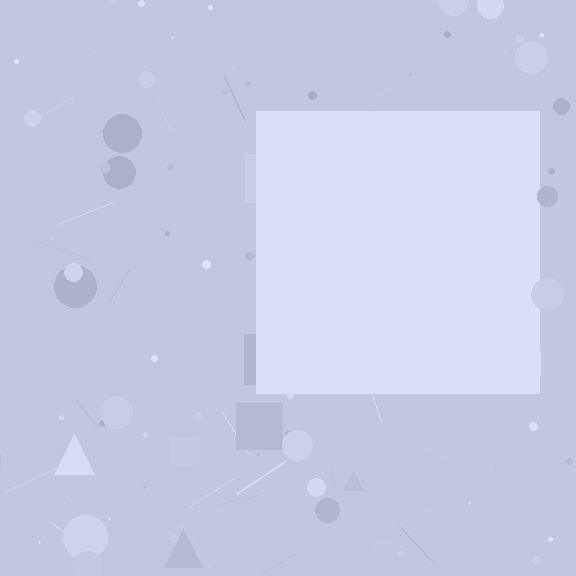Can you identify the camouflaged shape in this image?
The camouflaged shape is a square.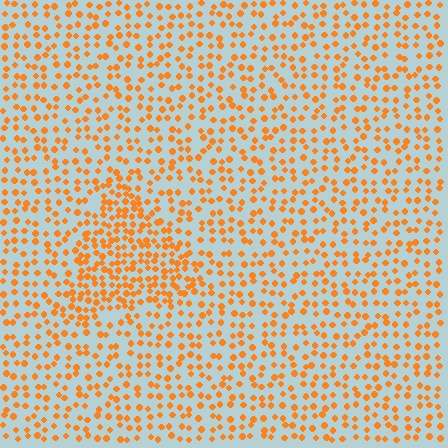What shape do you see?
I see a triangle.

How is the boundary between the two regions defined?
The boundary is defined by a change in element density (approximately 1.8x ratio). All elements are the same color, size, and shape.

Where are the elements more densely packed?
The elements are more densely packed inside the triangle boundary.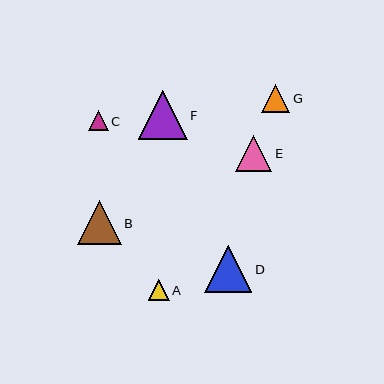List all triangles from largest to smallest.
From largest to smallest: F, D, B, E, G, A, C.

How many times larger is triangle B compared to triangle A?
Triangle B is approximately 2.1 times the size of triangle A.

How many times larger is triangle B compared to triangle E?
Triangle B is approximately 1.2 times the size of triangle E.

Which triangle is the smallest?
Triangle C is the smallest with a size of approximately 19 pixels.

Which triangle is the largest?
Triangle F is the largest with a size of approximately 49 pixels.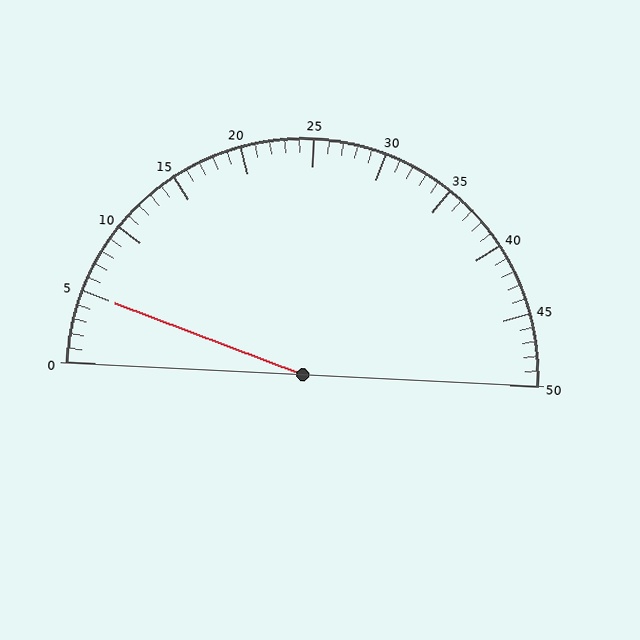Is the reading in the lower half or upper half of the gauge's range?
The reading is in the lower half of the range (0 to 50).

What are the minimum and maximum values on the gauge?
The gauge ranges from 0 to 50.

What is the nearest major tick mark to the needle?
The nearest major tick mark is 5.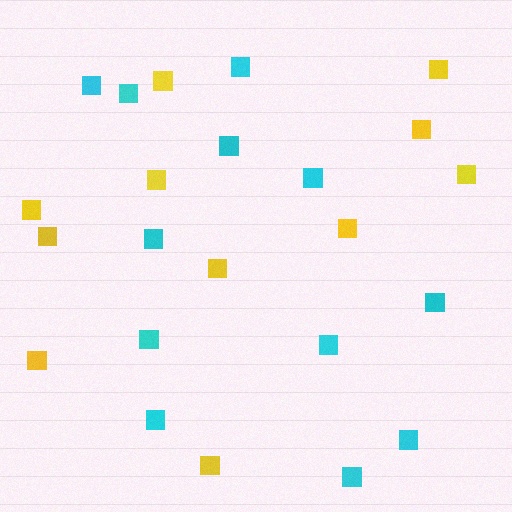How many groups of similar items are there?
There are 2 groups: one group of cyan squares (12) and one group of yellow squares (11).